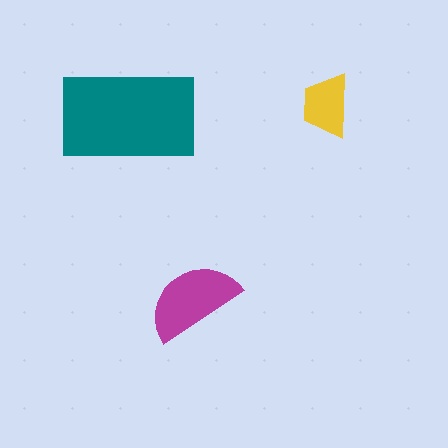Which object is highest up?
The yellow trapezoid is topmost.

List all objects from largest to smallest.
The teal rectangle, the magenta semicircle, the yellow trapezoid.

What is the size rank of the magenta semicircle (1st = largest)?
2nd.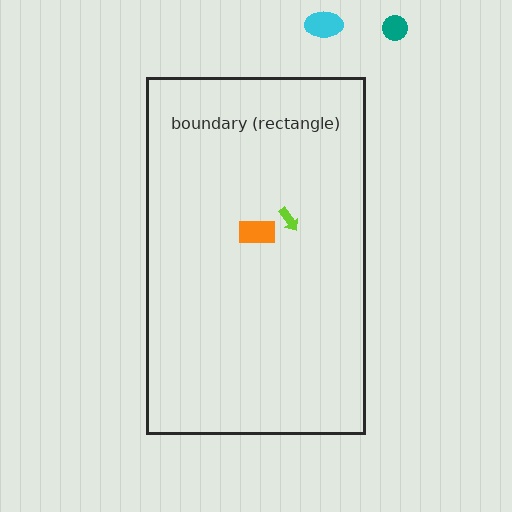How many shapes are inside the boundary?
2 inside, 2 outside.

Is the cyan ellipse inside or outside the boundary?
Outside.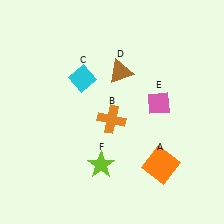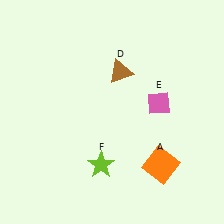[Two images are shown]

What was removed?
The orange cross (B), the cyan diamond (C) were removed in Image 2.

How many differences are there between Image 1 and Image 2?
There are 2 differences between the two images.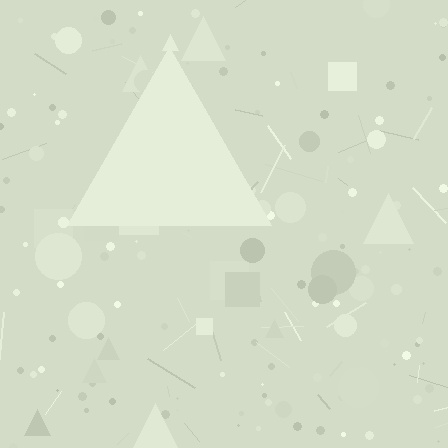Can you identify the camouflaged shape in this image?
The camouflaged shape is a triangle.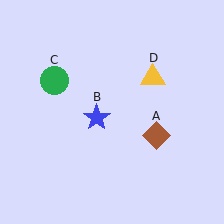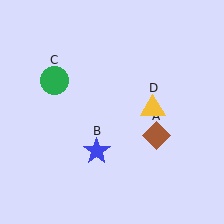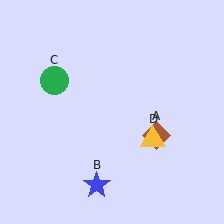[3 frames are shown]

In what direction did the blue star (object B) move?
The blue star (object B) moved down.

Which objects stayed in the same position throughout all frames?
Brown diamond (object A) and green circle (object C) remained stationary.